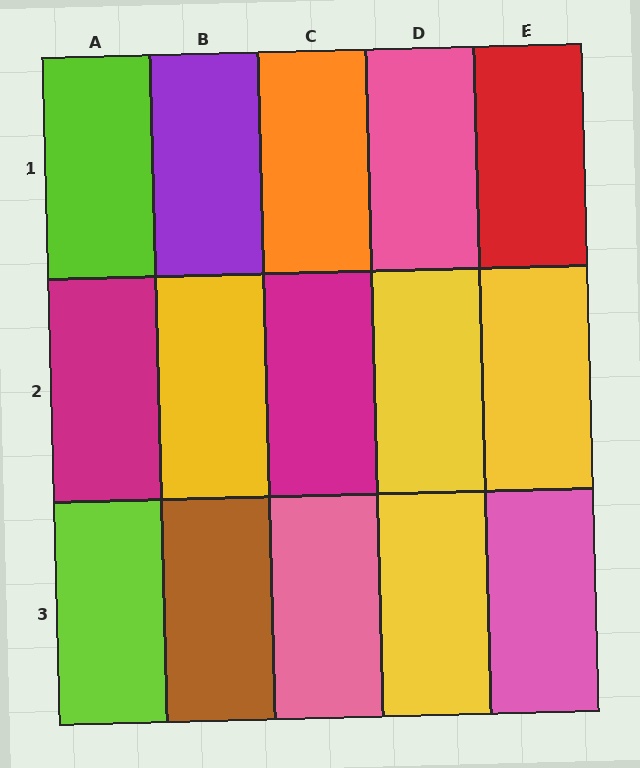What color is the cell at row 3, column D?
Yellow.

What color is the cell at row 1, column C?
Orange.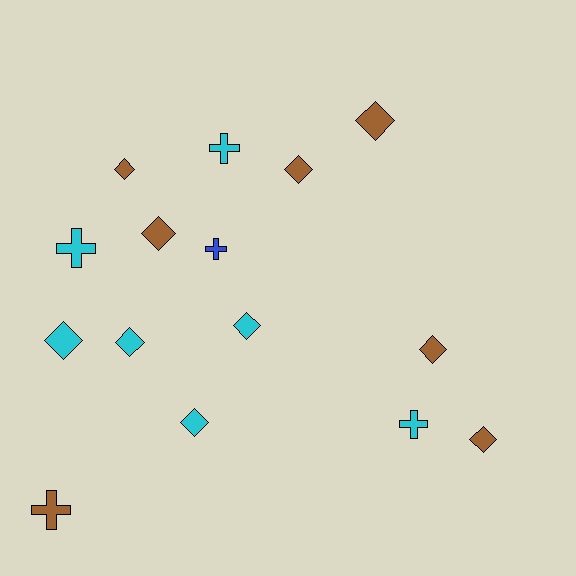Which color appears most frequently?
Cyan, with 7 objects.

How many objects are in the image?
There are 15 objects.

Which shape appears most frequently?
Diamond, with 10 objects.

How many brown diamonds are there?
There are 6 brown diamonds.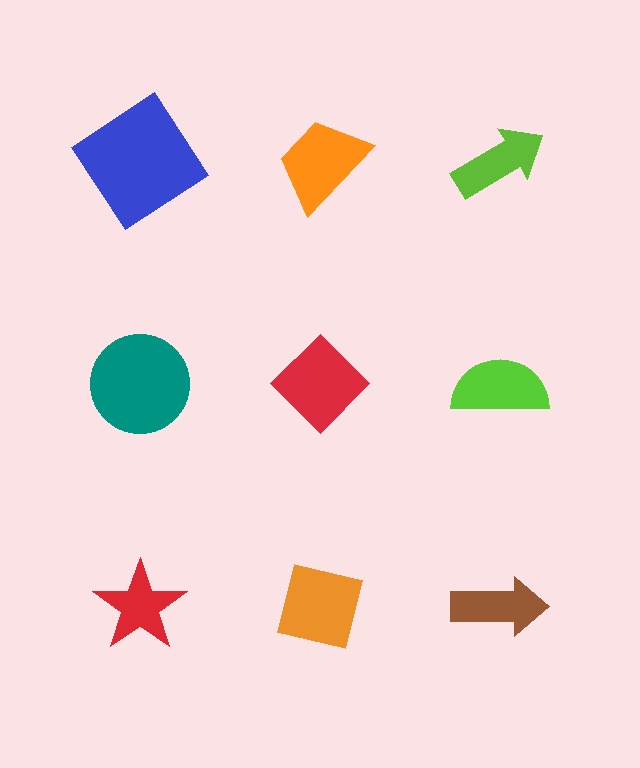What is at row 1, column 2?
An orange trapezoid.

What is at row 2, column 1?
A teal circle.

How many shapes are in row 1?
3 shapes.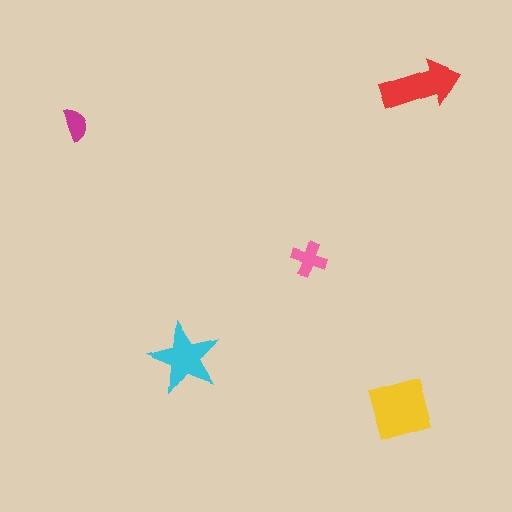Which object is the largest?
The yellow square.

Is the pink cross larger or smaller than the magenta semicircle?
Larger.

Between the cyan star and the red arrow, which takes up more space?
The red arrow.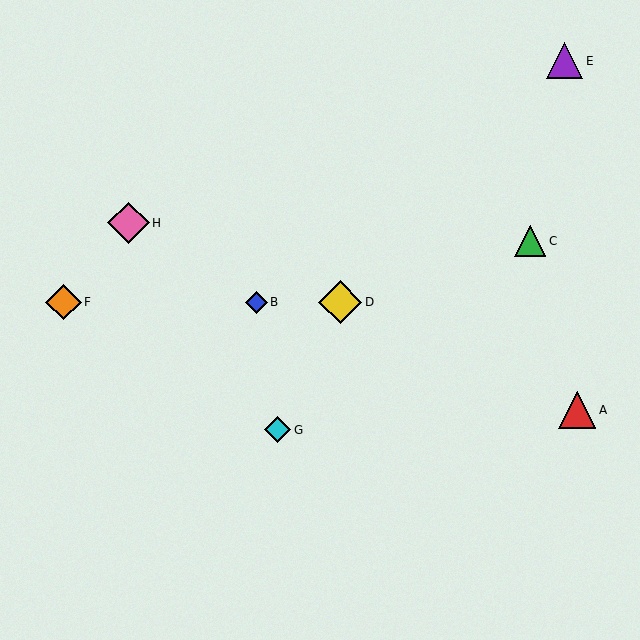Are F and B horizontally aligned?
Yes, both are at y≈302.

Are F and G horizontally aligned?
No, F is at y≈302 and G is at y≈430.